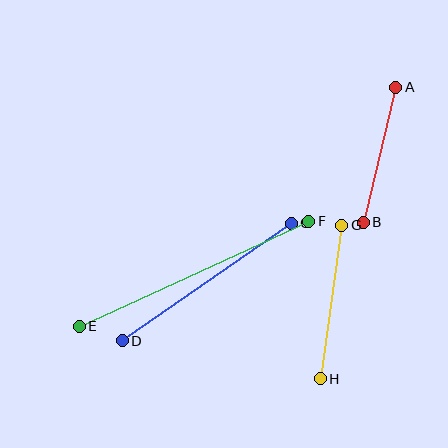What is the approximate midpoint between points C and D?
The midpoint is at approximately (207, 282) pixels.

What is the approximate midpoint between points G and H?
The midpoint is at approximately (331, 302) pixels.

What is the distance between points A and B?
The distance is approximately 139 pixels.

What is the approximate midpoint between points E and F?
The midpoint is at approximately (194, 274) pixels.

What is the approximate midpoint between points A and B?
The midpoint is at approximately (379, 155) pixels.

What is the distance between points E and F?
The distance is approximately 252 pixels.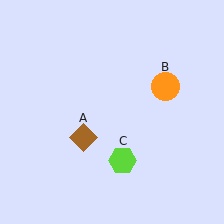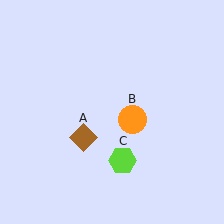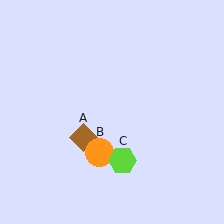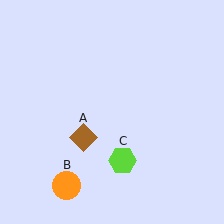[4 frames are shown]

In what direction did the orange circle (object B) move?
The orange circle (object B) moved down and to the left.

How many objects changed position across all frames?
1 object changed position: orange circle (object B).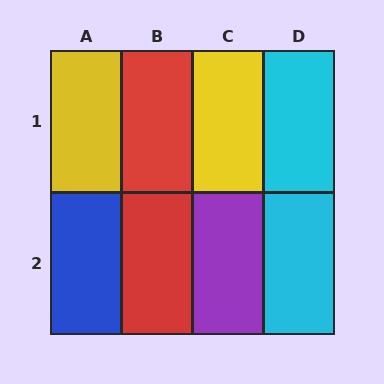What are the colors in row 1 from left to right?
Yellow, red, yellow, cyan.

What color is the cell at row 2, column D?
Cyan.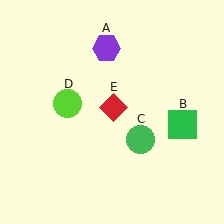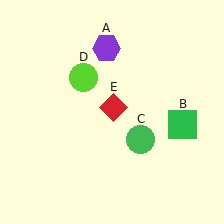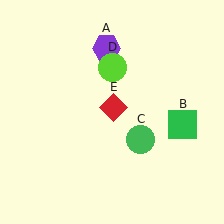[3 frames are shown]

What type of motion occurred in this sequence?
The lime circle (object D) rotated clockwise around the center of the scene.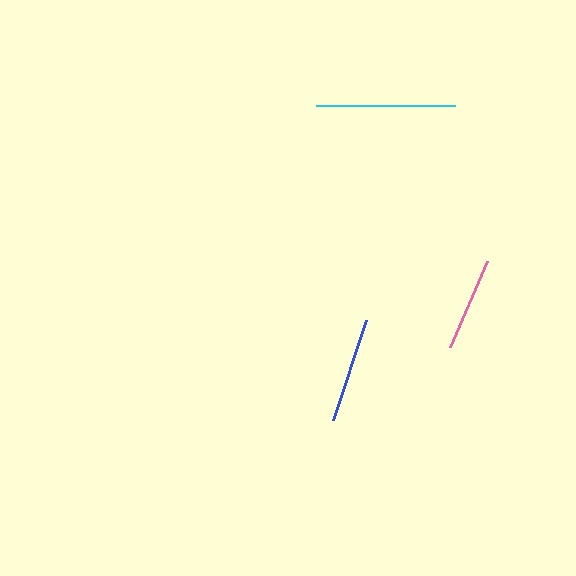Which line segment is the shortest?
The pink line is the shortest at approximately 94 pixels.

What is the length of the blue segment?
The blue segment is approximately 105 pixels long.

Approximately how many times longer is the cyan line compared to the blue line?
The cyan line is approximately 1.3 times the length of the blue line.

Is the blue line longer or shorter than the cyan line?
The cyan line is longer than the blue line.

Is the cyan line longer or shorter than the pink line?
The cyan line is longer than the pink line.